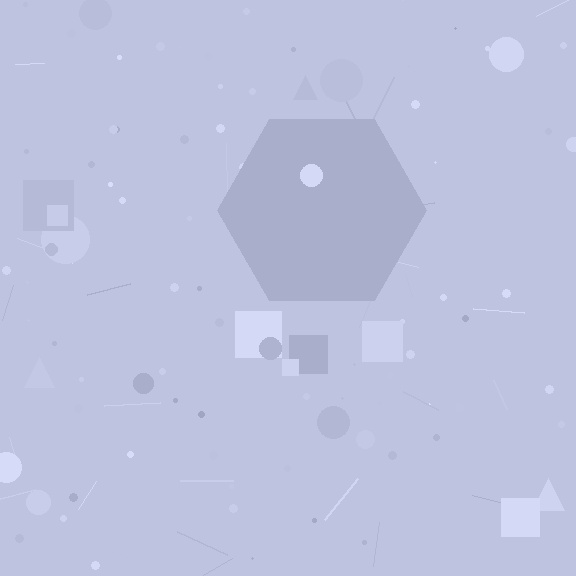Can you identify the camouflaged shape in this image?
The camouflaged shape is a hexagon.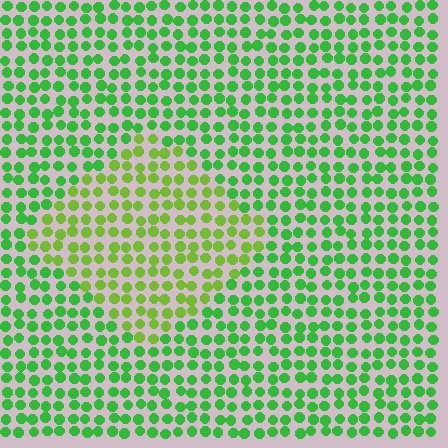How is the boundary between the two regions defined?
The boundary is defined purely by a slight shift in hue (about 32 degrees). Spacing, size, and orientation are identical on both sides.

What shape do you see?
I see a diamond.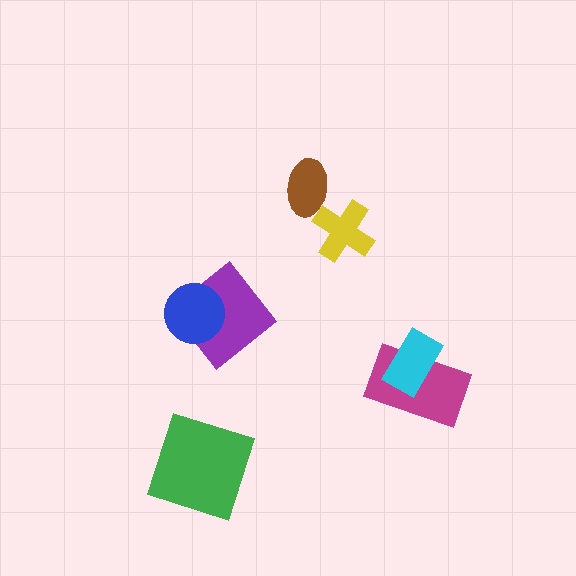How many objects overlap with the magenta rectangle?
1 object overlaps with the magenta rectangle.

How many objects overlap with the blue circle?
1 object overlaps with the blue circle.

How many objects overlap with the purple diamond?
1 object overlaps with the purple diamond.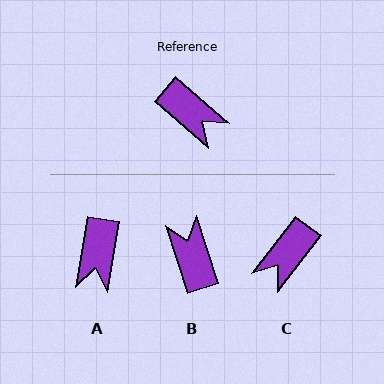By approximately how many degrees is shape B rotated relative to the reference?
Approximately 148 degrees counter-clockwise.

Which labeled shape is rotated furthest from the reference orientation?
B, about 148 degrees away.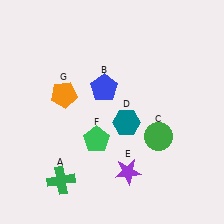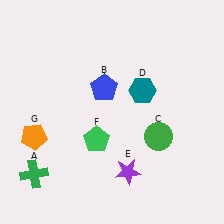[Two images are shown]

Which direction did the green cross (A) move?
The green cross (A) moved left.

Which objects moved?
The objects that moved are: the green cross (A), the teal hexagon (D), the orange pentagon (G).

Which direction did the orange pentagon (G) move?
The orange pentagon (G) moved down.